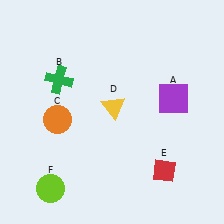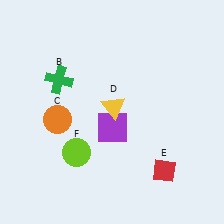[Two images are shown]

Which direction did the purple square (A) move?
The purple square (A) moved left.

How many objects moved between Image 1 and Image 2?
2 objects moved between the two images.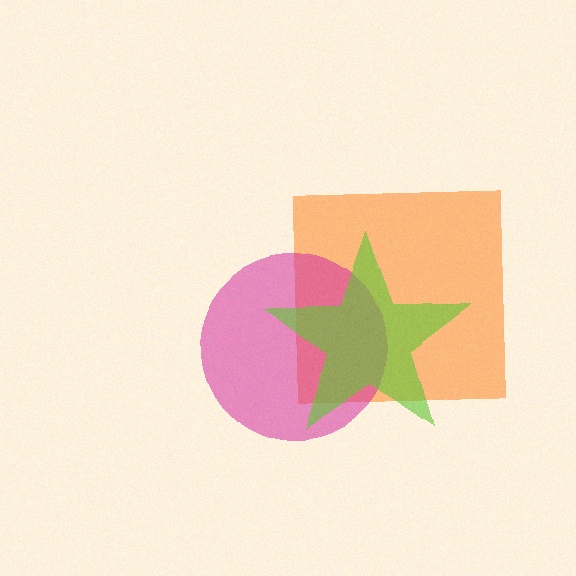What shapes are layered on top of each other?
The layered shapes are: an orange square, a magenta circle, a lime star.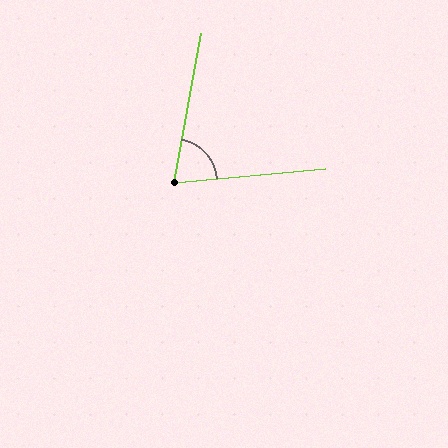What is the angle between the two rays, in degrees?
Approximately 74 degrees.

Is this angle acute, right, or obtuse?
It is acute.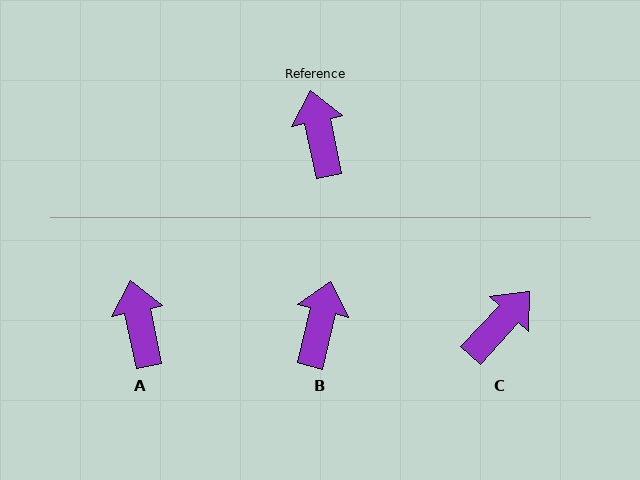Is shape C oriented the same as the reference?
No, it is off by about 55 degrees.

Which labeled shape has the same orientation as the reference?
A.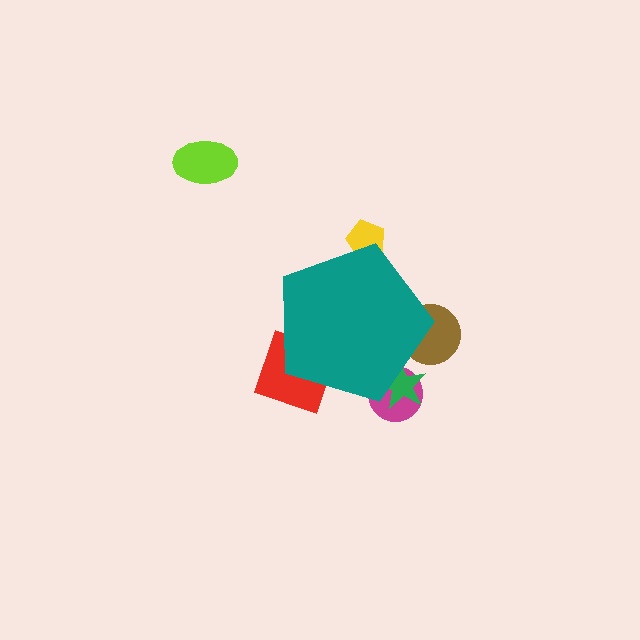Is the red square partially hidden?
Yes, the red square is partially hidden behind the teal pentagon.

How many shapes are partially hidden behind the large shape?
5 shapes are partially hidden.